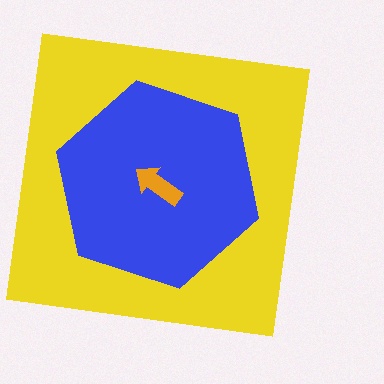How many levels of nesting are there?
3.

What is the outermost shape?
The yellow square.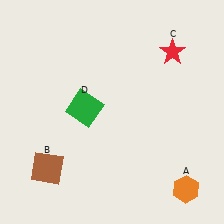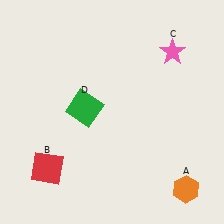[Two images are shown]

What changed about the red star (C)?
In Image 1, C is red. In Image 2, it changed to pink.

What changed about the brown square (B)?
In Image 1, B is brown. In Image 2, it changed to red.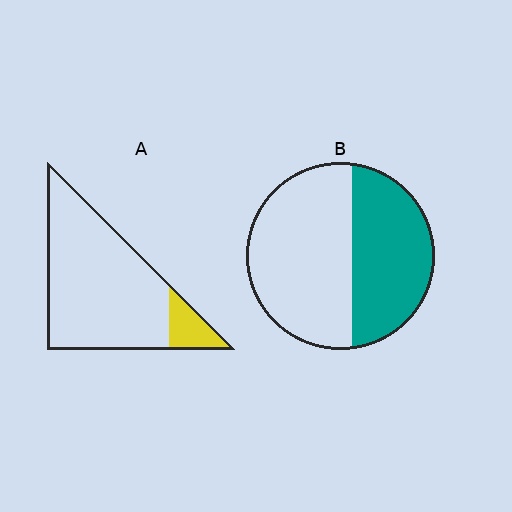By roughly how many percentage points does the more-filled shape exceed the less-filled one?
By roughly 30 percentage points (B over A).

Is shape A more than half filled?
No.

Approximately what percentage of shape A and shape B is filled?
A is approximately 10% and B is approximately 40%.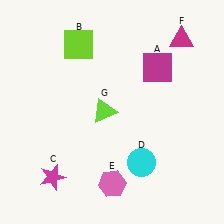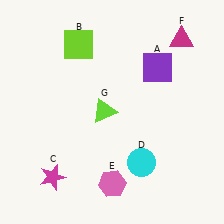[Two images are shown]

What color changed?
The square (A) changed from magenta in Image 1 to purple in Image 2.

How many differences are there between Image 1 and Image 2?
There is 1 difference between the two images.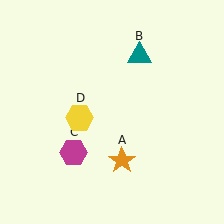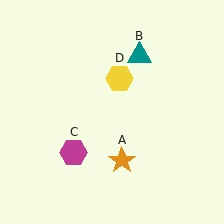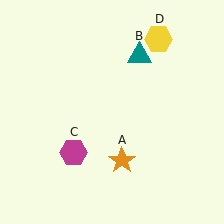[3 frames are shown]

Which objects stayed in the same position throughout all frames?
Orange star (object A) and teal triangle (object B) and magenta hexagon (object C) remained stationary.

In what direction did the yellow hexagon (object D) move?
The yellow hexagon (object D) moved up and to the right.